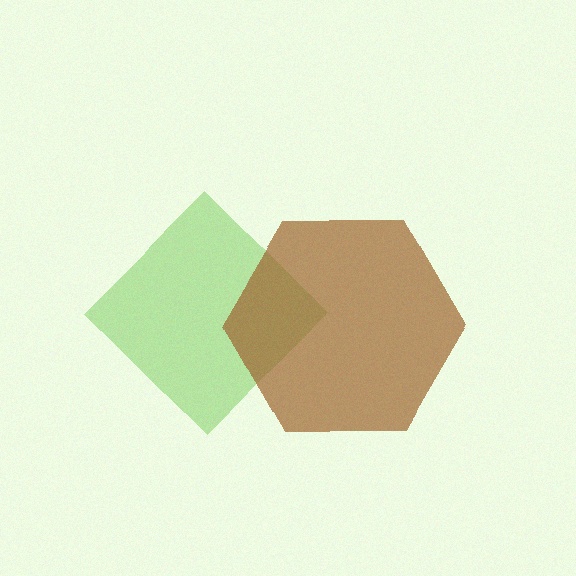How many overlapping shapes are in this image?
There are 2 overlapping shapes in the image.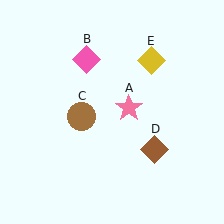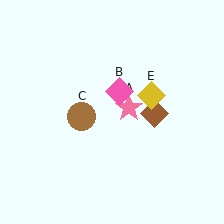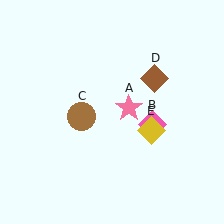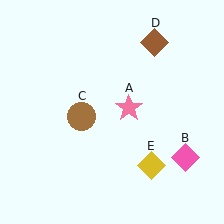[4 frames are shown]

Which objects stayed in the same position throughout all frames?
Pink star (object A) and brown circle (object C) remained stationary.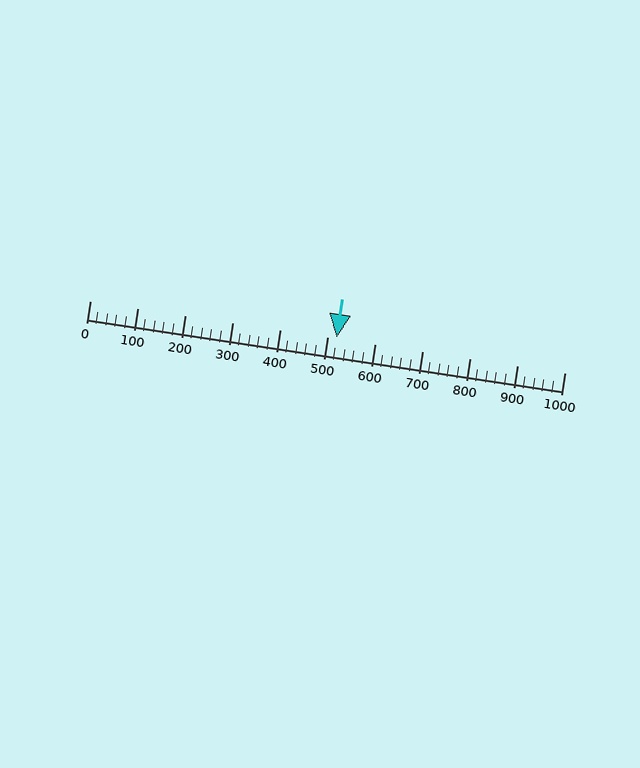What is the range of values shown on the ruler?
The ruler shows values from 0 to 1000.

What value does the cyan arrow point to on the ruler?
The cyan arrow points to approximately 520.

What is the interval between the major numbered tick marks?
The major tick marks are spaced 100 units apart.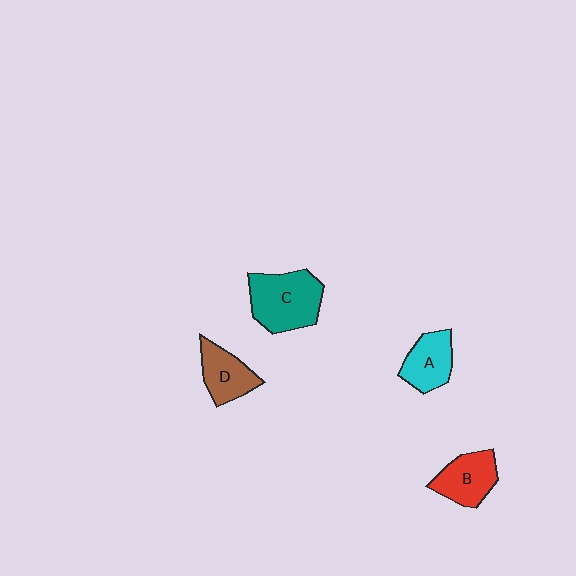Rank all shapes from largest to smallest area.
From largest to smallest: C (teal), B (red), D (brown), A (cyan).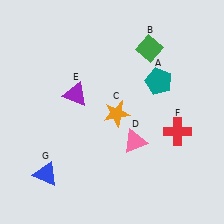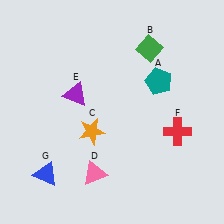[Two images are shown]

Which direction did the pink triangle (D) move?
The pink triangle (D) moved left.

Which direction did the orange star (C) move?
The orange star (C) moved left.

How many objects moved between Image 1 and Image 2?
2 objects moved between the two images.